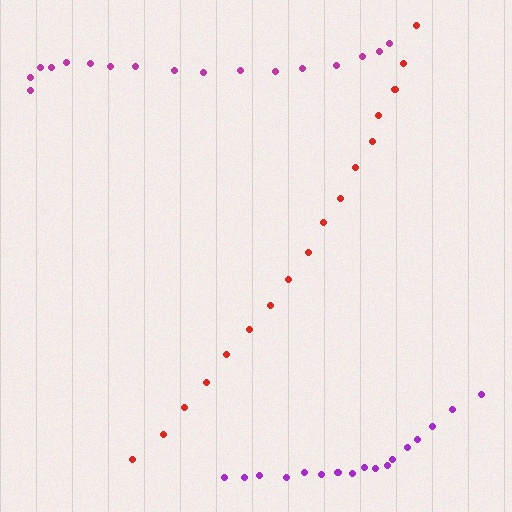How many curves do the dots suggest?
There are 3 distinct paths.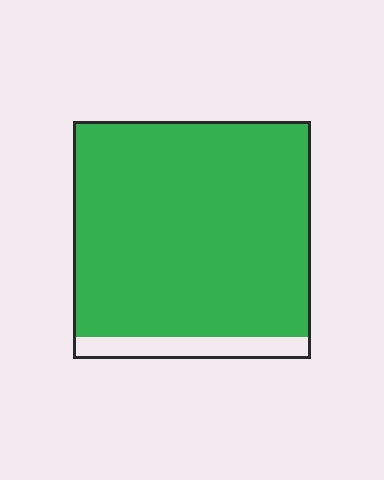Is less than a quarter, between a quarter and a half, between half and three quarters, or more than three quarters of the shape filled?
More than three quarters.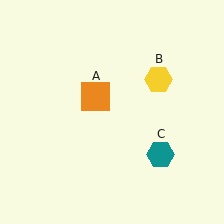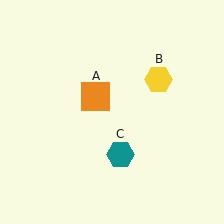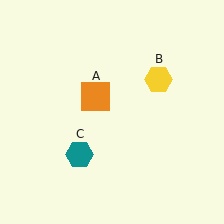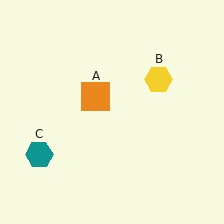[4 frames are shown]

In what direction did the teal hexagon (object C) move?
The teal hexagon (object C) moved left.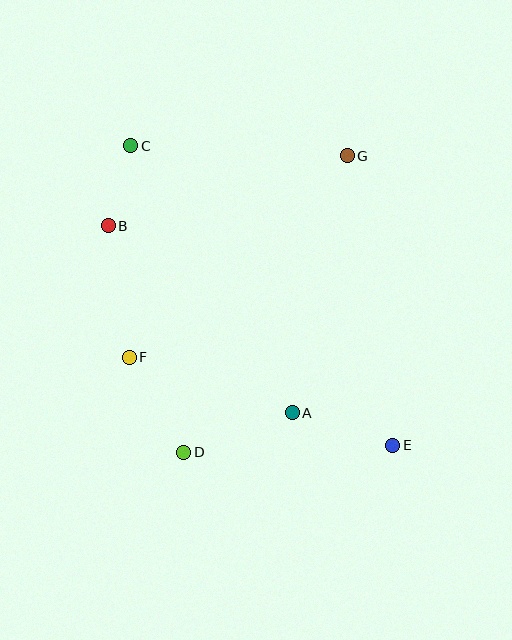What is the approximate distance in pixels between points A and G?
The distance between A and G is approximately 263 pixels.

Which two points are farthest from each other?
Points C and E are farthest from each other.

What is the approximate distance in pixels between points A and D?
The distance between A and D is approximately 116 pixels.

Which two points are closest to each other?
Points B and C are closest to each other.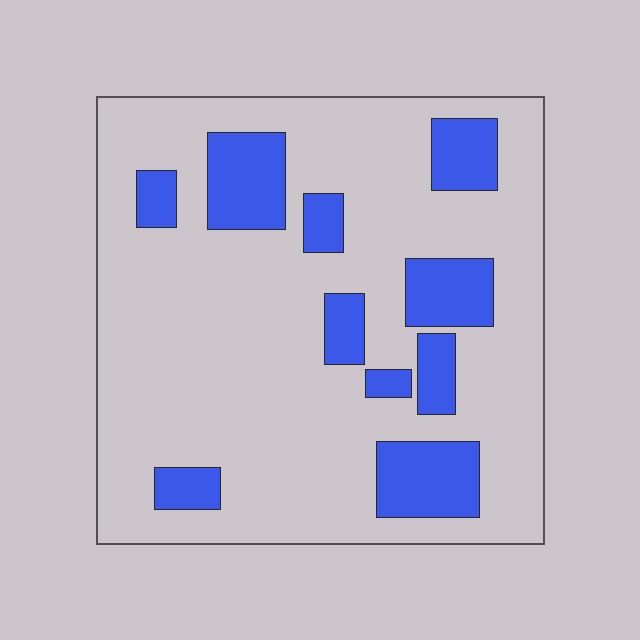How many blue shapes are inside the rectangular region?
10.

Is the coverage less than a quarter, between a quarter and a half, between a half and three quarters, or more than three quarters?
Less than a quarter.